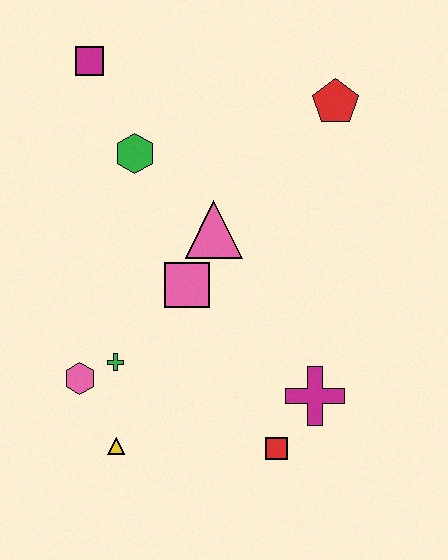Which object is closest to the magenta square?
The green hexagon is closest to the magenta square.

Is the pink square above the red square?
Yes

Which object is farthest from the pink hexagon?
The red pentagon is farthest from the pink hexagon.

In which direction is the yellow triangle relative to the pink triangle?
The yellow triangle is below the pink triangle.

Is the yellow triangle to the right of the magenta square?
Yes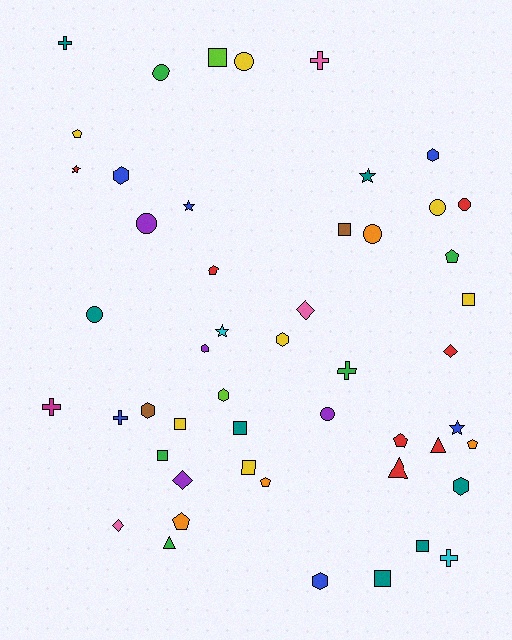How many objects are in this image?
There are 50 objects.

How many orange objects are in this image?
There are 4 orange objects.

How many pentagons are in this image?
There are 7 pentagons.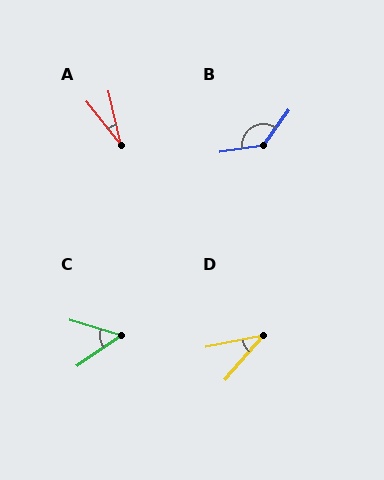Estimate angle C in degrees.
Approximately 51 degrees.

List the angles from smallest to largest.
A (25°), D (38°), C (51°), B (135°).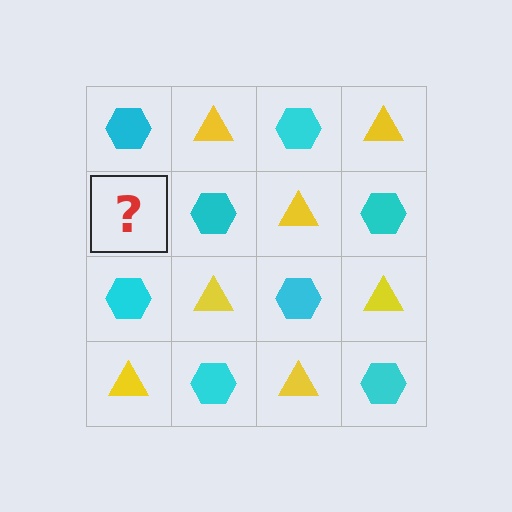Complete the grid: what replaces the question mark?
The question mark should be replaced with a yellow triangle.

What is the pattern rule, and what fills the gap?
The rule is that it alternates cyan hexagon and yellow triangle in a checkerboard pattern. The gap should be filled with a yellow triangle.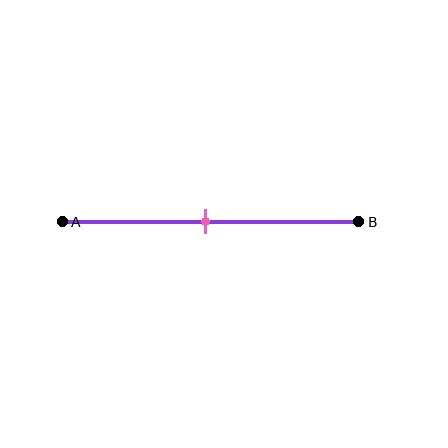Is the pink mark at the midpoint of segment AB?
Yes, the mark is approximately at the midpoint.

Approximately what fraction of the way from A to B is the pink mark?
The pink mark is approximately 50% of the way from A to B.